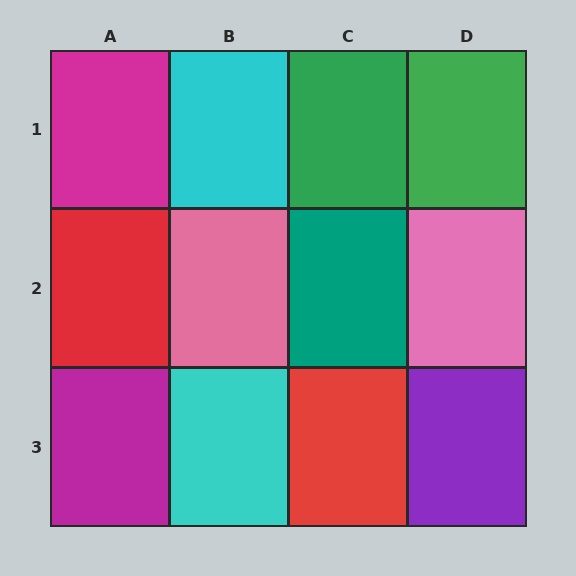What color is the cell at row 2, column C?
Teal.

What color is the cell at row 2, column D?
Pink.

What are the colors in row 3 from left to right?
Magenta, cyan, red, purple.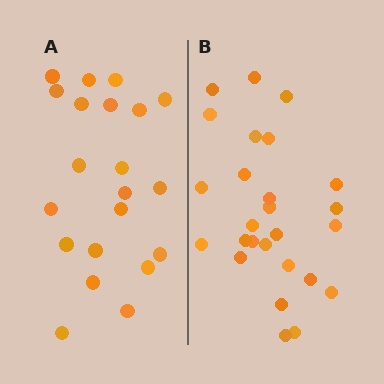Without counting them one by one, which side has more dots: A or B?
Region B (the right region) has more dots.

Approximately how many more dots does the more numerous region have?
Region B has about 5 more dots than region A.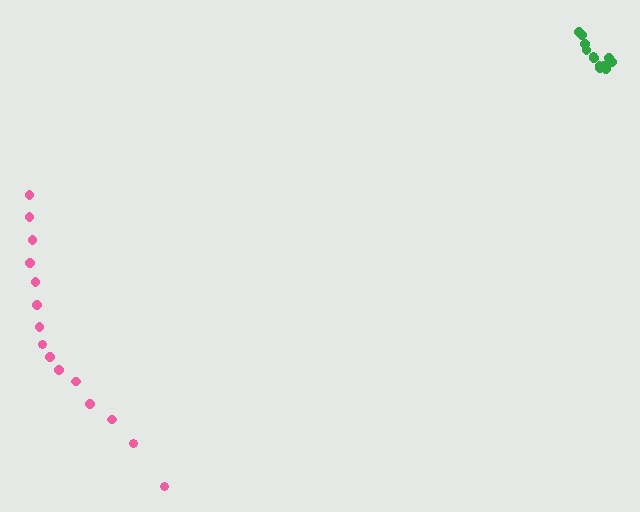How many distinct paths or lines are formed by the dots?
There are 2 distinct paths.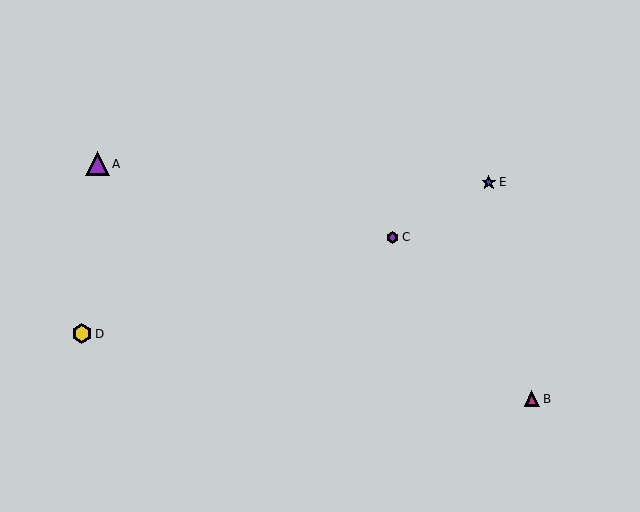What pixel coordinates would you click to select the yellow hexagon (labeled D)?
Click at (82, 334) to select the yellow hexagon D.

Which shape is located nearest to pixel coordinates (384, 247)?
The purple hexagon (labeled C) at (393, 237) is nearest to that location.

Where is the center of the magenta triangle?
The center of the magenta triangle is at (532, 399).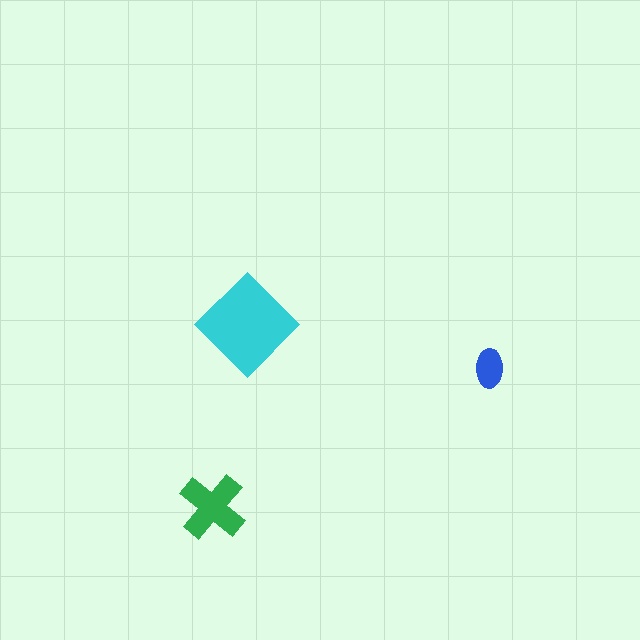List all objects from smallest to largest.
The blue ellipse, the green cross, the cyan diamond.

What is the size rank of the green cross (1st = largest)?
2nd.